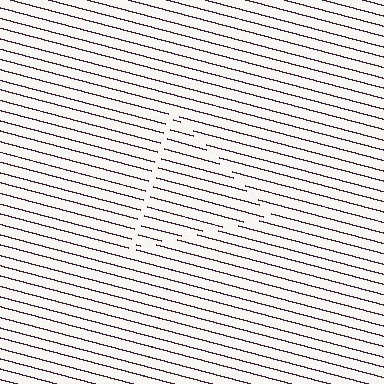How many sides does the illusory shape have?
3 sides — the line-ends trace a triangle.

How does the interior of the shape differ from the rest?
The interior of the shape contains the same grating, shifted by half a period — the contour is defined by the phase discontinuity where line-ends from the inner and outer gratings abut.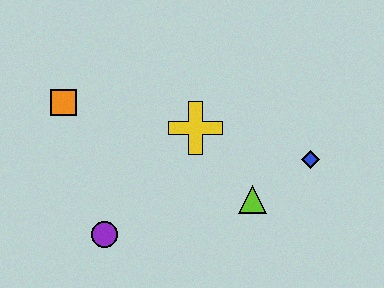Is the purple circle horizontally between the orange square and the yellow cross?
Yes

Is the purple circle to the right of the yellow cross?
No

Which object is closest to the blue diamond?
The lime triangle is closest to the blue diamond.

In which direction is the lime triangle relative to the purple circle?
The lime triangle is to the right of the purple circle.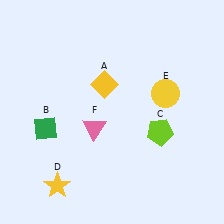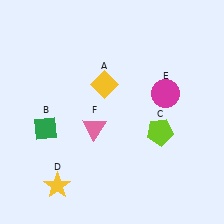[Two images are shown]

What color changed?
The circle (E) changed from yellow in Image 1 to magenta in Image 2.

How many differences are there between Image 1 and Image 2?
There is 1 difference between the two images.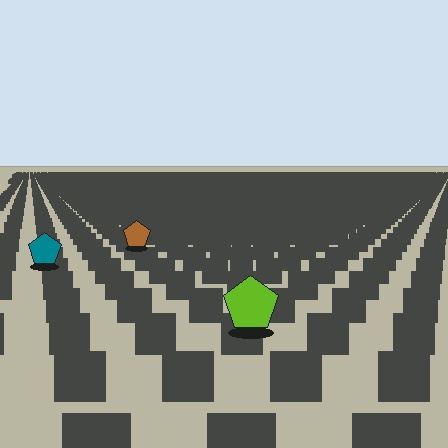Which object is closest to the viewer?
The lime pentagon is closest. The texture marks near it are larger and more spread out.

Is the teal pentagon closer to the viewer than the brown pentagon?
Yes. The teal pentagon is closer — you can tell from the texture gradient: the ground texture is coarser near it.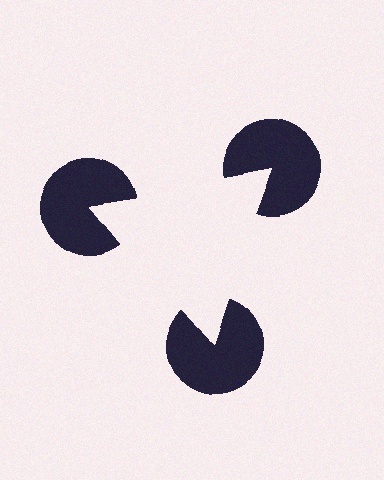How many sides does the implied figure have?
3 sides.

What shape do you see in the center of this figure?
An illusory triangle — its edges are inferred from the aligned wedge cuts in the pac-man discs, not physically drawn.